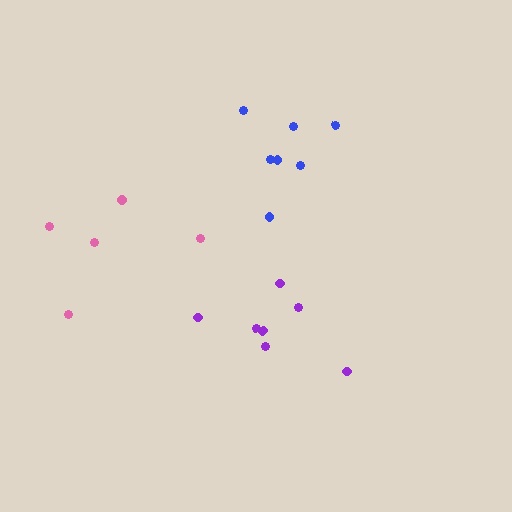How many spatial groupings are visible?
There are 3 spatial groupings.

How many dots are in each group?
Group 1: 7 dots, Group 2: 5 dots, Group 3: 7 dots (19 total).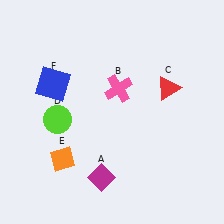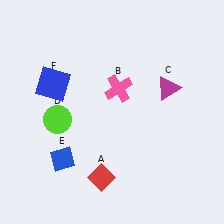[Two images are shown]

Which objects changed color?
A changed from magenta to red. C changed from red to magenta. E changed from orange to blue.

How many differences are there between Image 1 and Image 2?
There are 3 differences between the two images.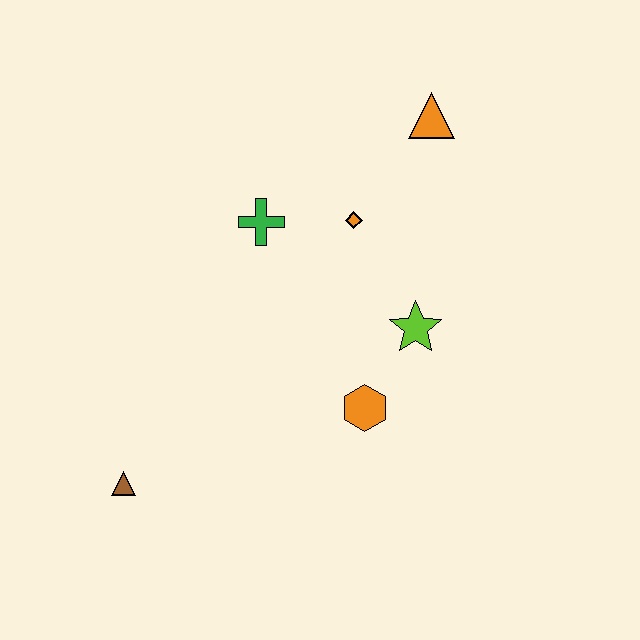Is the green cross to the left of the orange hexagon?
Yes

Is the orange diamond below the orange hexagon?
No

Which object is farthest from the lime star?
The brown triangle is farthest from the lime star.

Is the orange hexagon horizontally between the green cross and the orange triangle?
Yes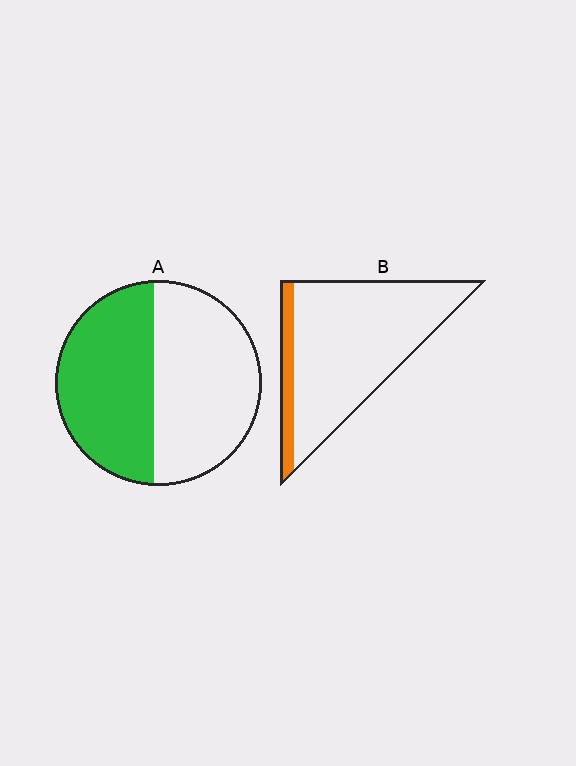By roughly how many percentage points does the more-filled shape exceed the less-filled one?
By roughly 35 percentage points (A over B).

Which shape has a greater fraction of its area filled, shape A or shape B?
Shape A.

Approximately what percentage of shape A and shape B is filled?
A is approximately 45% and B is approximately 15%.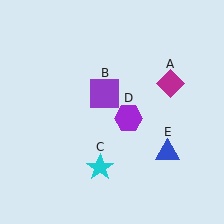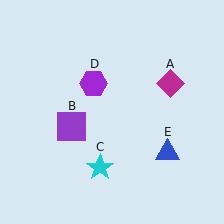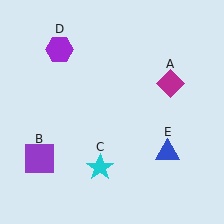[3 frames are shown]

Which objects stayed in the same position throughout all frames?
Magenta diamond (object A) and cyan star (object C) and blue triangle (object E) remained stationary.